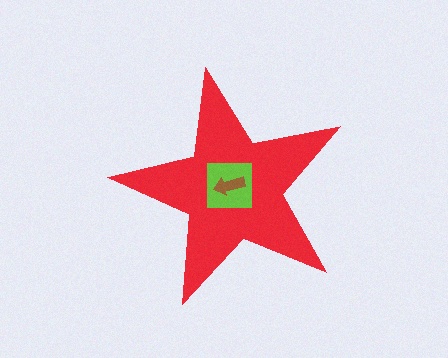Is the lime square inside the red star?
Yes.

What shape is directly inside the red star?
The lime square.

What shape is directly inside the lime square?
The brown arrow.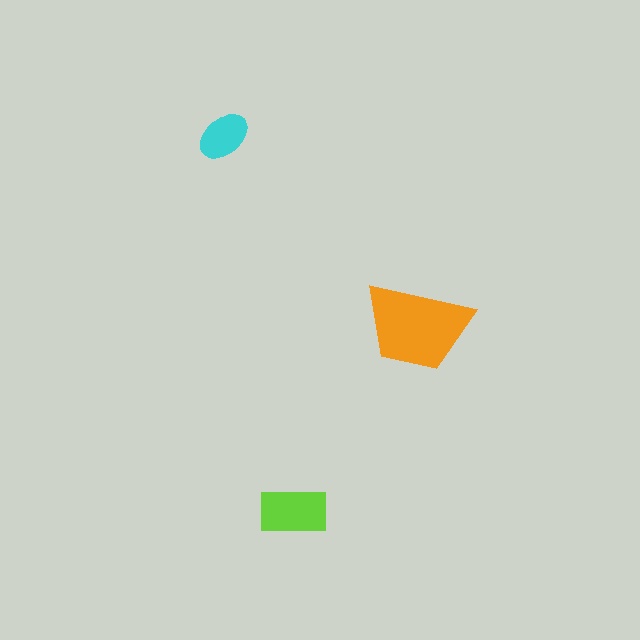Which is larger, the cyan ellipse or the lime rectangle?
The lime rectangle.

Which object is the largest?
The orange trapezoid.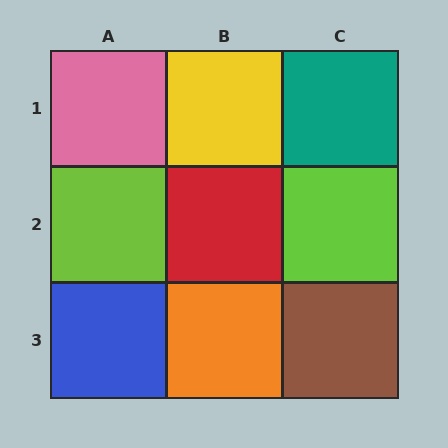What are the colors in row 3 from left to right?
Blue, orange, brown.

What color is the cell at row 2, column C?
Lime.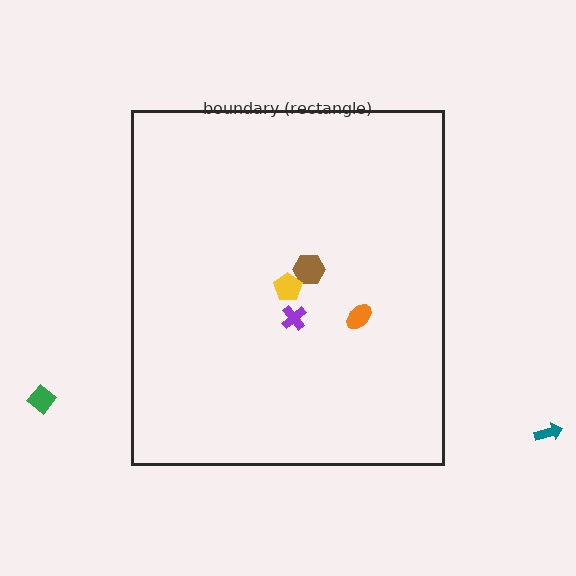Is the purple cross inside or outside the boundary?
Inside.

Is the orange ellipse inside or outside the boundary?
Inside.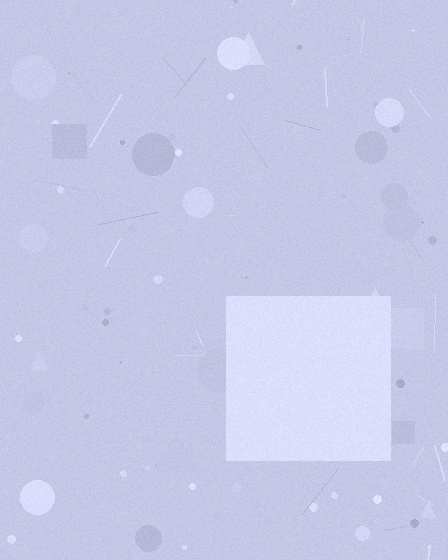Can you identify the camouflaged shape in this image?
The camouflaged shape is a square.